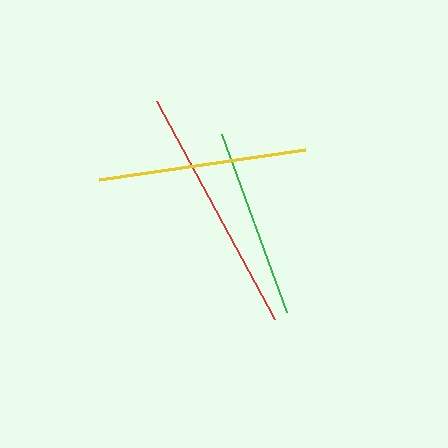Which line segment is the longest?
The red line is the longest at approximately 249 pixels.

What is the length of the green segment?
The green segment is approximately 190 pixels long.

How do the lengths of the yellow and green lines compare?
The yellow and green lines are approximately the same length.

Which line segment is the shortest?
The green line is the shortest at approximately 190 pixels.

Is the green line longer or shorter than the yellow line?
The yellow line is longer than the green line.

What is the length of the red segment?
The red segment is approximately 249 pixels long.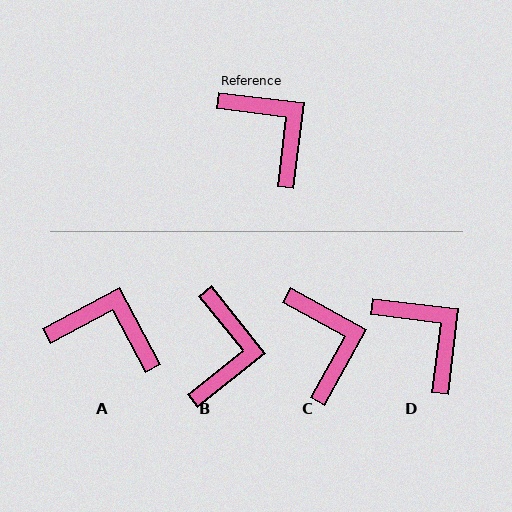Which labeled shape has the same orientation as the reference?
D.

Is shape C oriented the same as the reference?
No, it is off by about 22 degrees.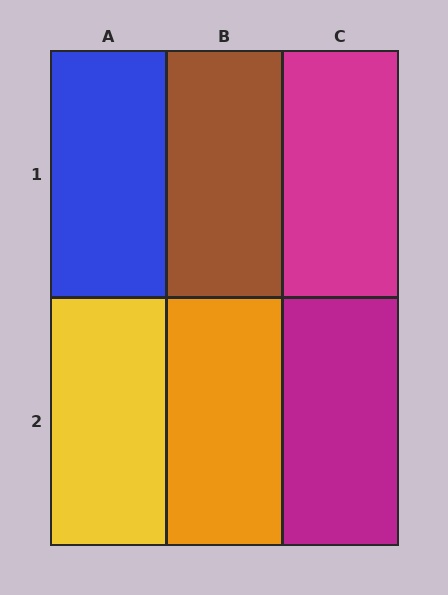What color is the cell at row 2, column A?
Yellow.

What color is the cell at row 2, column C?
Magenta.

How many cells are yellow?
1 cell is yellow.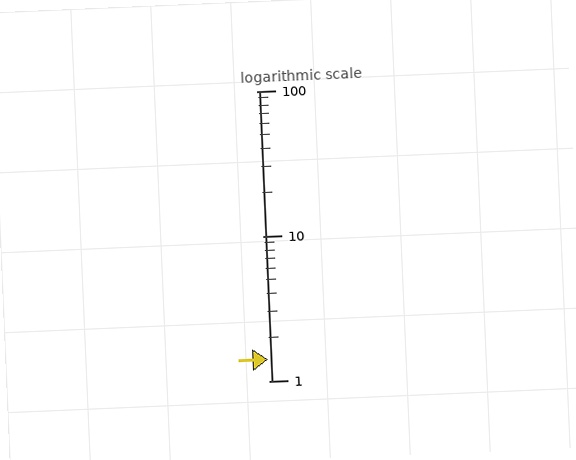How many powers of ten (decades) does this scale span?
The scale spans 2 decades, from 1 to 100.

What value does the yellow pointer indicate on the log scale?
The pointer indicates approximately 1.4.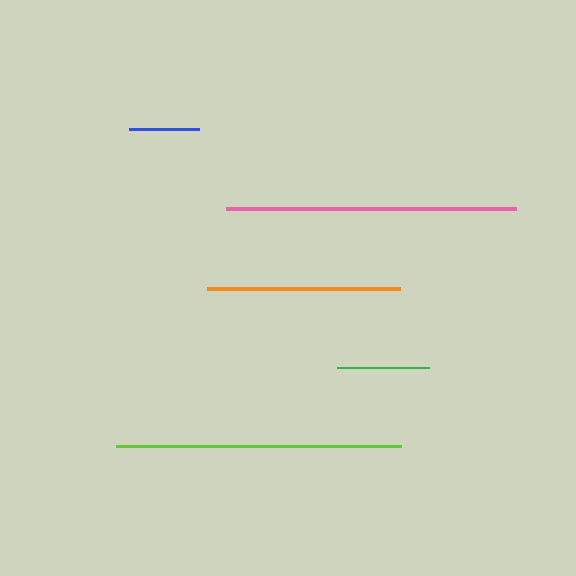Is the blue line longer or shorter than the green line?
The green line is longer than the blue line.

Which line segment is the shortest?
The blue line is the shortest at approximately 70 pixels.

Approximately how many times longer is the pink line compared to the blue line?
The pink line is approximately 4.2 times the length of the blue line.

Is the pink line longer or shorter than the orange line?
The pink line is longer than the orange line.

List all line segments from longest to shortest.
From longest to shortest: pink, lime, orange, green, blue.